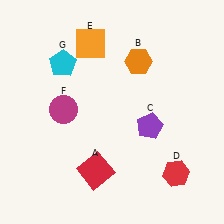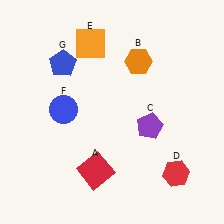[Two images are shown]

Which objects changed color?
F changed from magenta to blue. G changed from cyan to blue.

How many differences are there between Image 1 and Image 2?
There are 2 differences between the two images.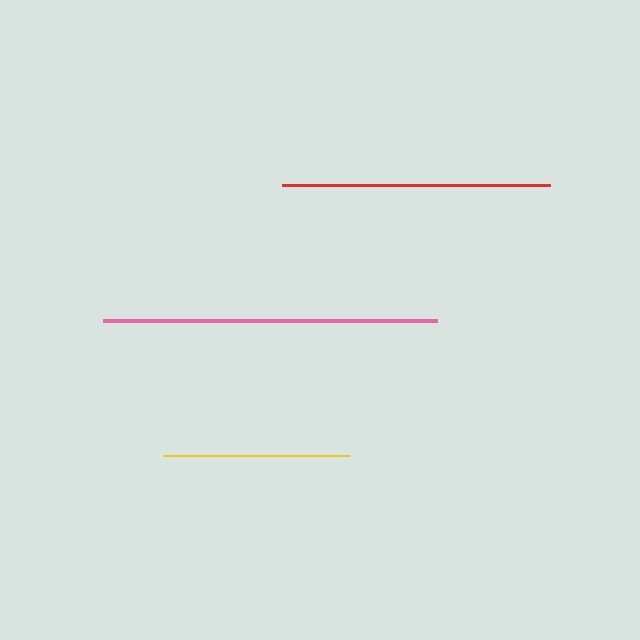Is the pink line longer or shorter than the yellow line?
The pink line is longer than the yellow line.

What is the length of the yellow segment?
The yellow segment is approximately 185 pixels long.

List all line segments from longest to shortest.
From longest to shortest: pink, red, yellow.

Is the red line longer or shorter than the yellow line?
The red line is longer than the yellow line.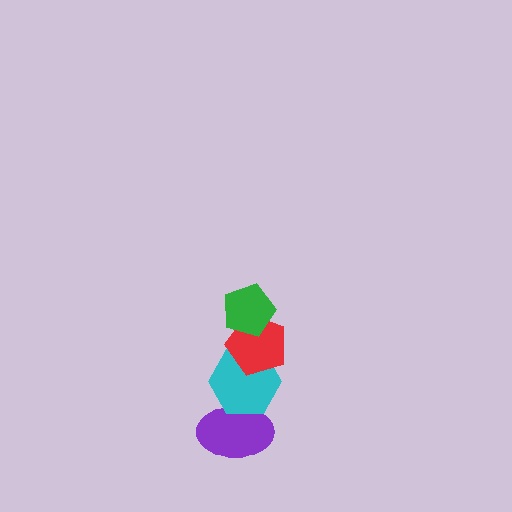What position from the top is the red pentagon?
The red pentagon is 2nd from the top.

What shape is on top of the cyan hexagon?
The red pentagon is on top of the cyan hexagon.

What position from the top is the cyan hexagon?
The cyan hexagon is 3rd from the top.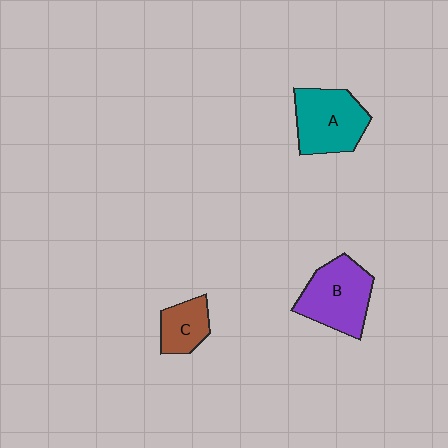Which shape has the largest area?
Shape B (purple).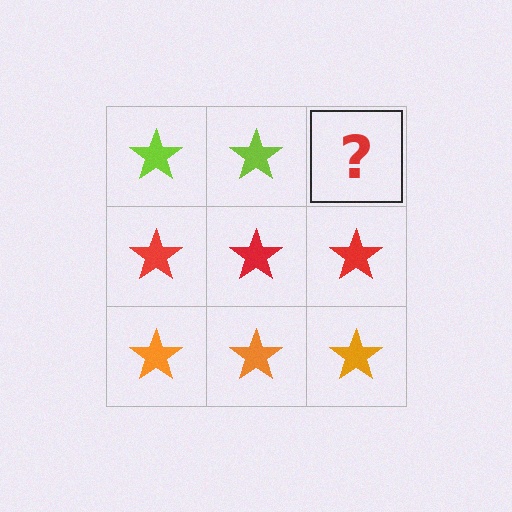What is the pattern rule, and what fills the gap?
The rule is that each row has a consistent color. The gap should be filled with a lime star.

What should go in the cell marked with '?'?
The missing cell should contain a lime star.